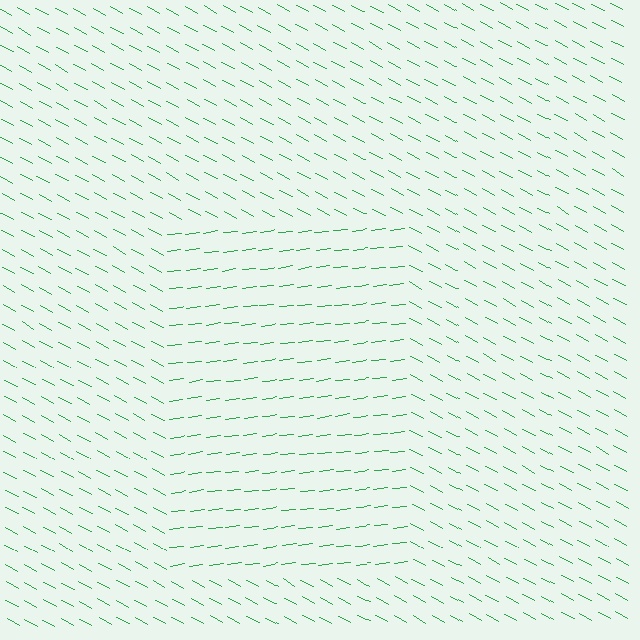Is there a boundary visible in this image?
Yes, there is a texture boundary formed by a change in line orientation.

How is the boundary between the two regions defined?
The boundary is defined purely by a change in line orientation (approximately 35 degrees difference). All lines are the same color and thickness.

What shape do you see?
I see a rectangle.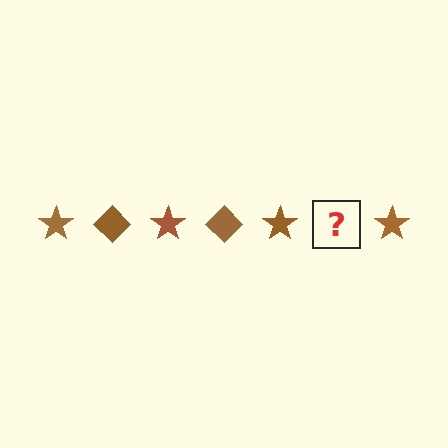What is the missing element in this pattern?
The missing element is a brown diamond.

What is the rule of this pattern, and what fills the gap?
The rule is that the pattern cycles through star, diamond shapes in brown. The gap should be filled with a brown diamond.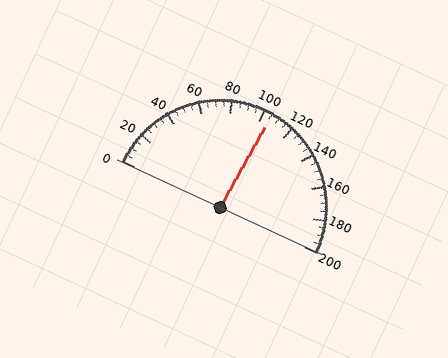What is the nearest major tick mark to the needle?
The nearest major tick mark is 100.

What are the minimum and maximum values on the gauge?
The gauge ranges from 0 to 200.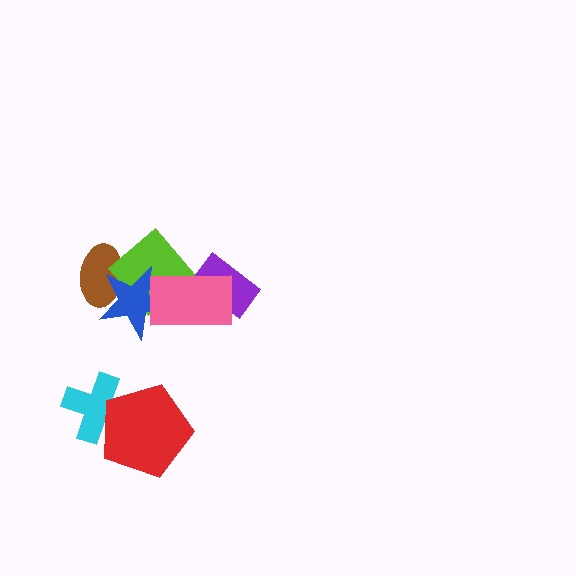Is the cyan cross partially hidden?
Yes, it is partially covered by another shape.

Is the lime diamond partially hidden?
Yes, it is partially covered by another shape.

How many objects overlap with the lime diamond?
3 objects overlap with the lime diamond.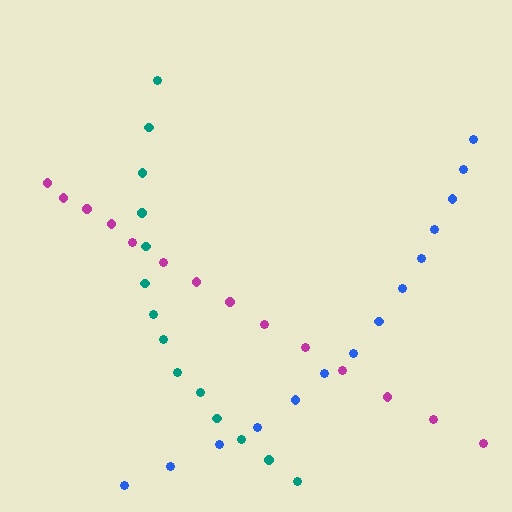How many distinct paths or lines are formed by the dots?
There are 3 distinct paths.